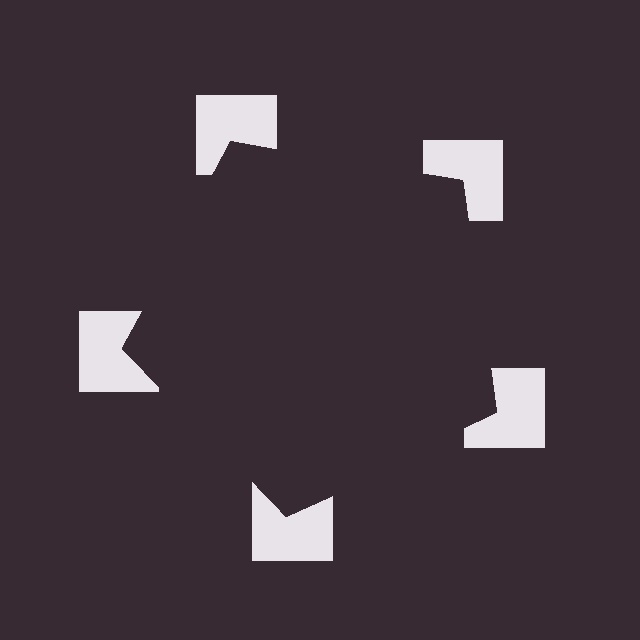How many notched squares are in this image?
There are 5 — one at each vertex of the illusory pentagon.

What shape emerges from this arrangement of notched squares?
An illusory pentagon — its edges are inferred from the aligned wedge cuts in the notched squares, not physically drawn.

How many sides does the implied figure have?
5 sides.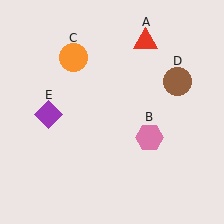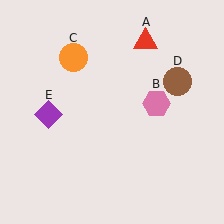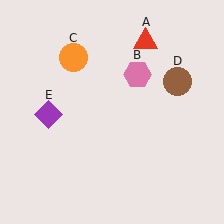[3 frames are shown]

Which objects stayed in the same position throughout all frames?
Red triangle (object A) and orange circle (object C) and brown circle (object D) and purple diamond (object E) remained stationary.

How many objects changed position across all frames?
1 object changed position: pink hexagon (object B).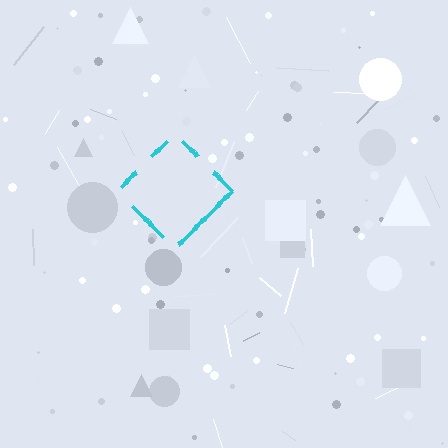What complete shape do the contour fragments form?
The contour fragments form a diamond.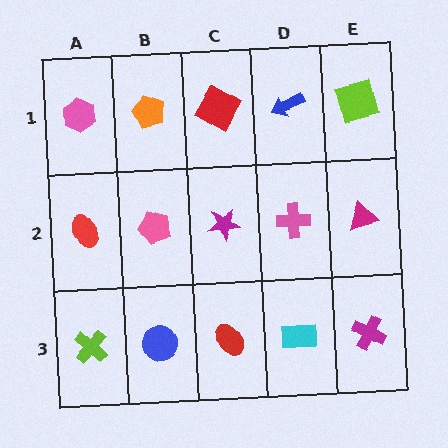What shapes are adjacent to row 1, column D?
A pink cross (row 2, column D), a red square (row 1, column C), a lime square (row 1, column E).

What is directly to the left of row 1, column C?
An orange pentagon.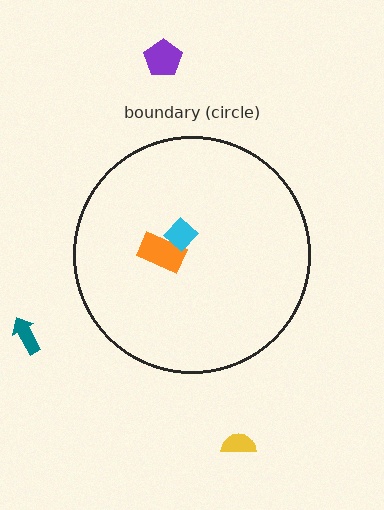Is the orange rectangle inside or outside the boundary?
Inside.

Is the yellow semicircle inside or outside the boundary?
Outside.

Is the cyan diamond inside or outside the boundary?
Inside.